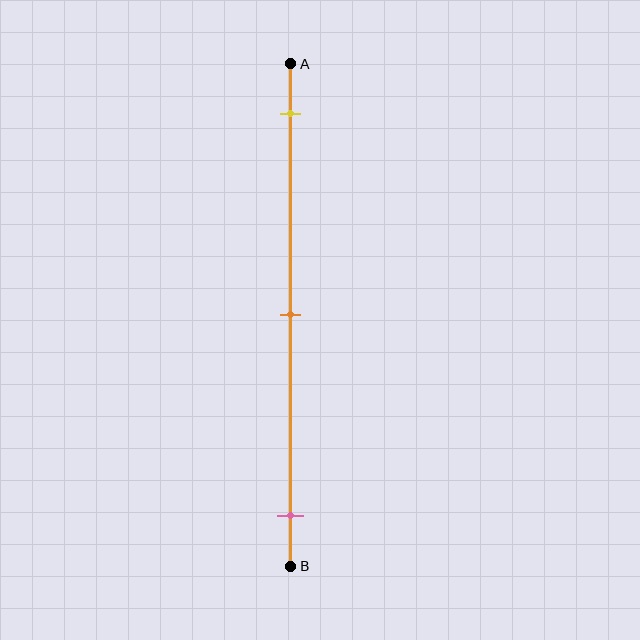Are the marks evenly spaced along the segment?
Yes, the marks are approximately evenly spaced.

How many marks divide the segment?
There are 3 marks dividing the segment.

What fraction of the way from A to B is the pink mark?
The pink mark is approximately 90% (0.9) of the way from A to B.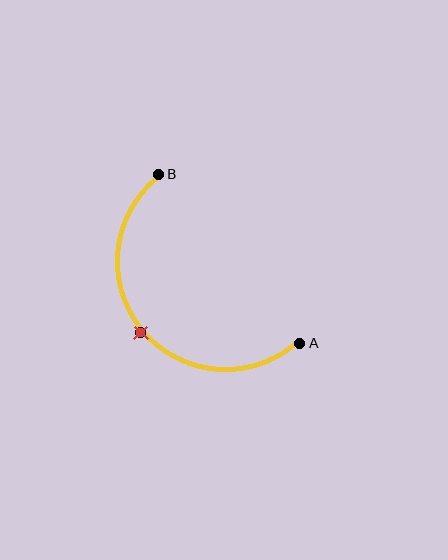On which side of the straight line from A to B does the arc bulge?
The arc bulges below and to the left of the straight line connecting A and B.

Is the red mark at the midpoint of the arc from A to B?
Yes. The red mark lies on the arc at equal arc-length from both A and B — it is the arc midpoint.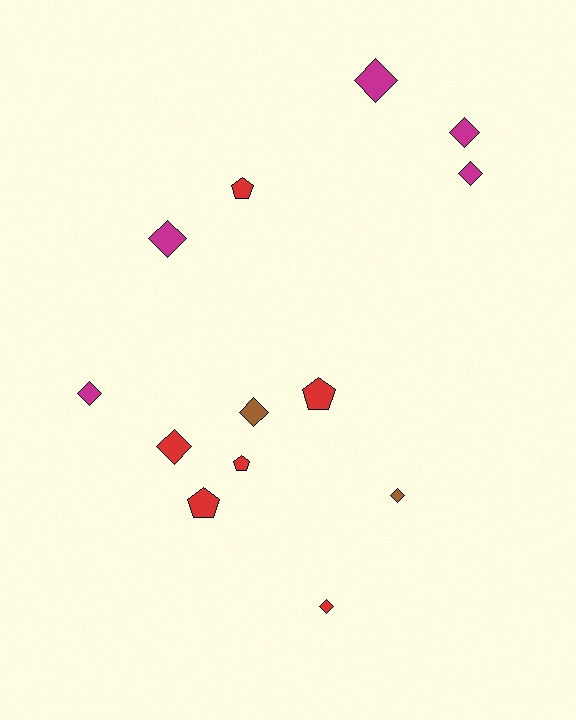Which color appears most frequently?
Red, with 6 objects.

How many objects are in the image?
There are 13 objects.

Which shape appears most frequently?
Diamond, with 9 objects.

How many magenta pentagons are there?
There are no magenta pentagons.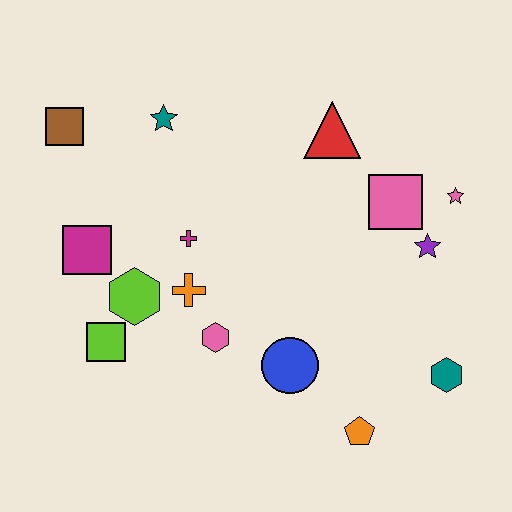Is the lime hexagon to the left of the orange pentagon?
Yes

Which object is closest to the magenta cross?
The orange cross is closest to the magenta cross.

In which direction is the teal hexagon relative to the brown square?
The teal hexagon is to the right of the brown square.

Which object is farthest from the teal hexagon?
The brown square is farthest from the teal hexagon.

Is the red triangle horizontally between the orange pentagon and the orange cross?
Yes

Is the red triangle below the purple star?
No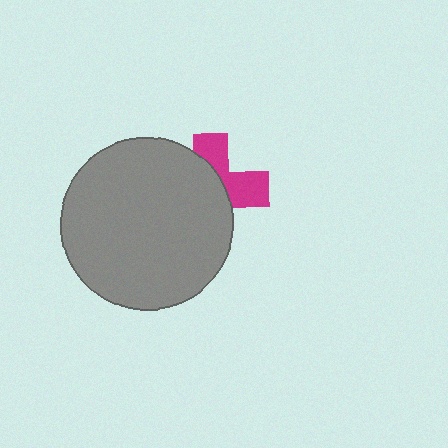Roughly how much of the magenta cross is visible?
A small part of it is visible (roughly 38%).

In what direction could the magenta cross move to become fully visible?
The magenta cross could move right. That would shift it out from behind the gray circle entirely.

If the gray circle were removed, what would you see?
You would see the complete magenta cross.